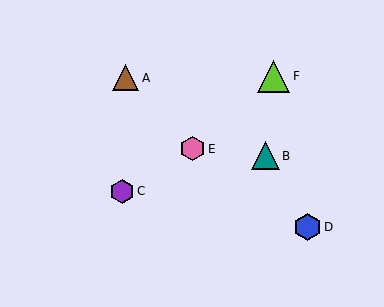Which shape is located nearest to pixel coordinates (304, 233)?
The blue hexagon (labeled D) at (308, 227) is nearest to that location.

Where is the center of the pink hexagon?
The center of the pink hexagon is at (192, 149).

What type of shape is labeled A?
Shape A is a brown triangle.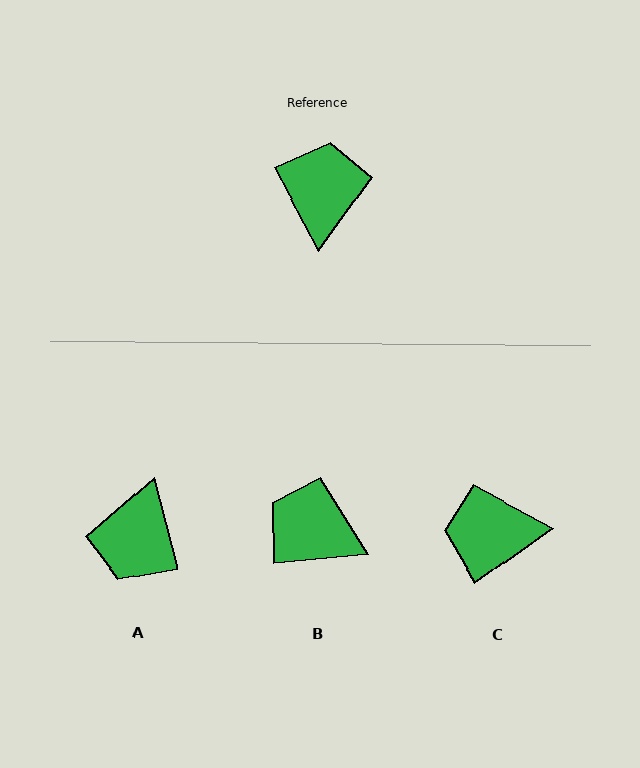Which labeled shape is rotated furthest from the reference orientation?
A, about 167 degrees away.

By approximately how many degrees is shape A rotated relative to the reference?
Approximately 167 degrees counter-clockwise.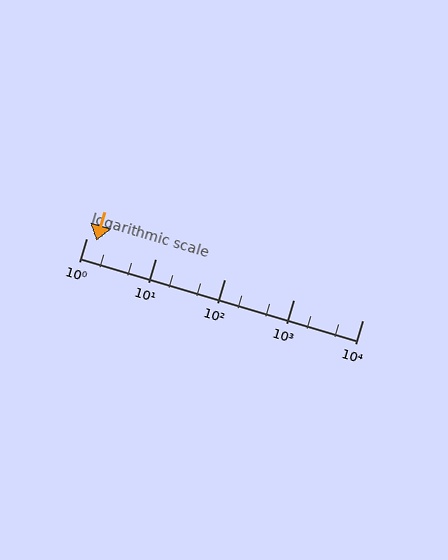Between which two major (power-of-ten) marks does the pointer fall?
The pointer is between 1 and 10.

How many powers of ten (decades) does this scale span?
The scale spans 4 decades, from 1 to 10000.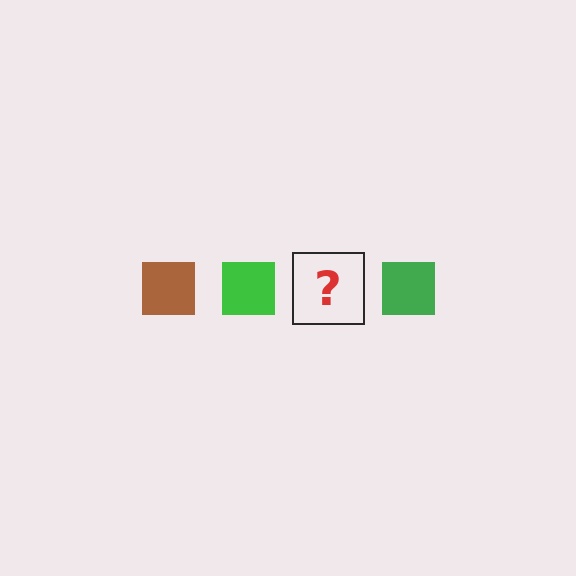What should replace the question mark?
The question mark should be replaced with a brown square.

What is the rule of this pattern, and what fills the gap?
The rule is that the pattern cycles through brown, green squares. The gap should be filled with a brown square.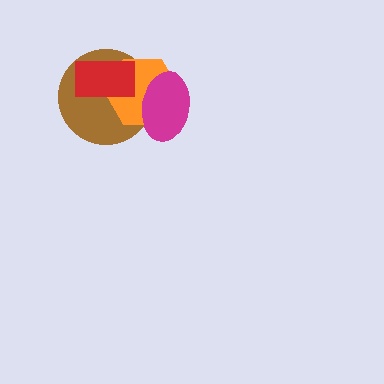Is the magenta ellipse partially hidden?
No, no other shape covers it.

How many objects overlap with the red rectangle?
2 objects overlap with the red rectangle.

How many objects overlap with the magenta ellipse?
2 objects overlap with the magenta ellipse.